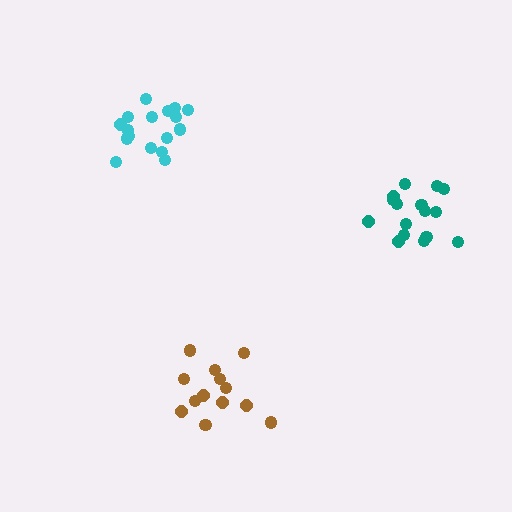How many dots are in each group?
Group 1: 17 dots, Group 2: 13 dots, Group 3: 16 dots (46 total).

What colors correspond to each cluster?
The clusters are colored: cyan, brown, teal.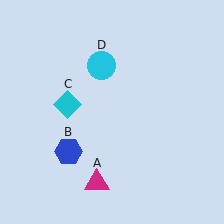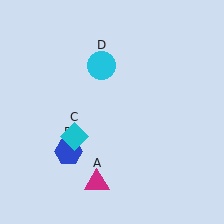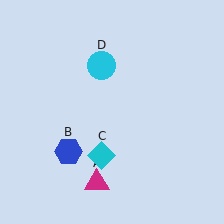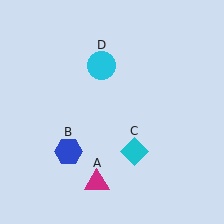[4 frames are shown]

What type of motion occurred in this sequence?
The cyan diamond (object C) rotated counterclockwise around the center of the scene.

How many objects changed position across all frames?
1 object changed position: cyan diamond (object C).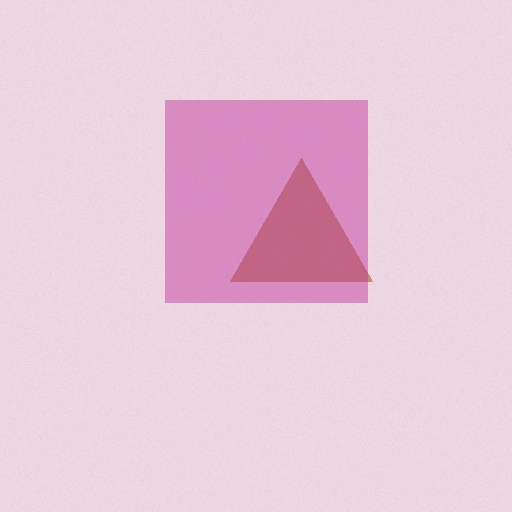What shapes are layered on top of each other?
The layered shapes are: a brown triangle, a magenta square.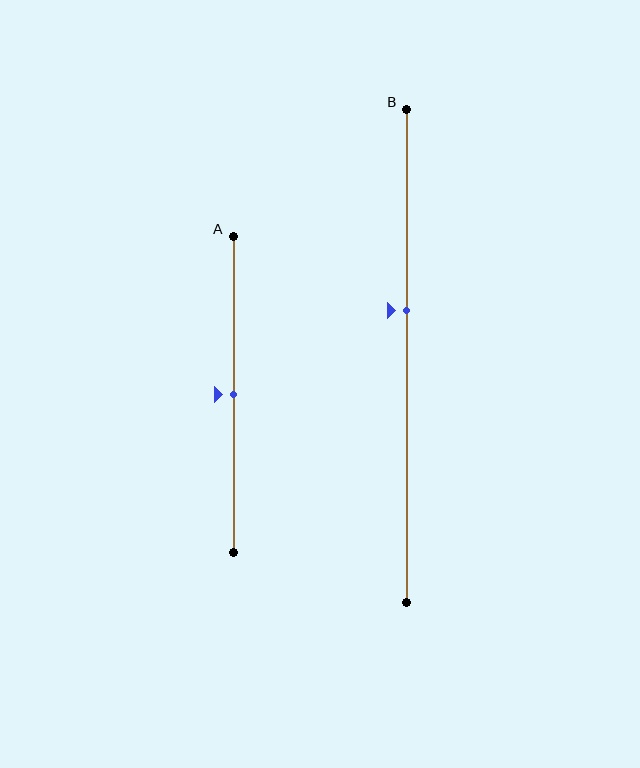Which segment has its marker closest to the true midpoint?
Segment A has its marker closest to the true midpoint.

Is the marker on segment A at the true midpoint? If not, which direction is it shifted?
Yes, the marker on segment A is at the true midpoint.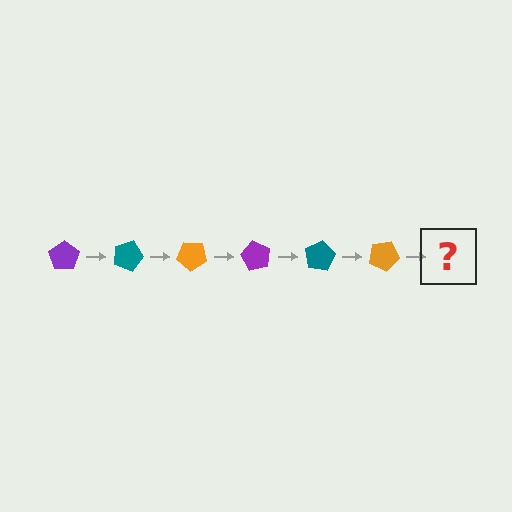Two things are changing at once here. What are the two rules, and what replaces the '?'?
The two rules are that it rotates 20 degrees each step and the color cycles through purple, teal, and orange. The '?' should be a purple pentagon, rotated 120 degrees from the start.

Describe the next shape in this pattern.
It should be a purple pentagon, rotated 120 degrees from the start.